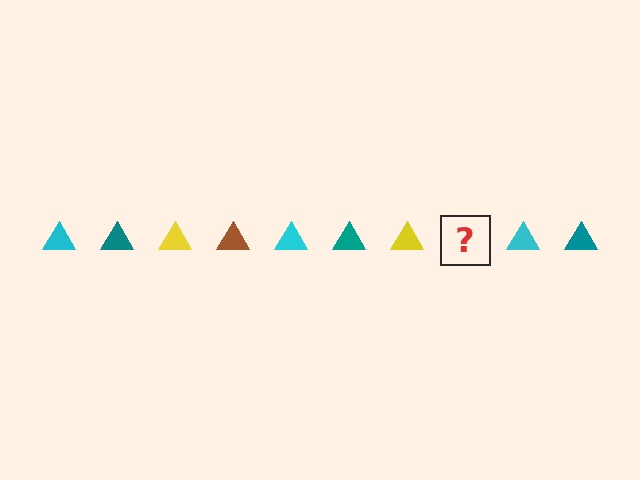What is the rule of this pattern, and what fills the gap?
The rule is that the pattern cycles through cyan, teal, yellow, brown triangles. The gap should be filled with a brown triangle.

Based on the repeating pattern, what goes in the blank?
The blank should be a brown triangle.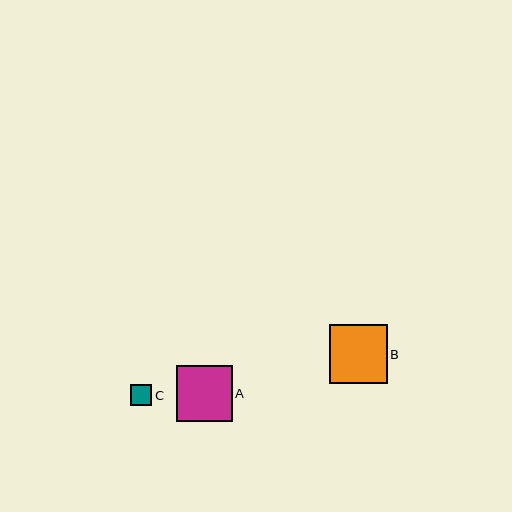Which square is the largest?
Square B is the largest with a size of approximately 58 pixels.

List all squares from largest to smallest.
From largest to smallest: B, A, C.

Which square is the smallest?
Square C is the smallest with a size of approximately 21 pixels.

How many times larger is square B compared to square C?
Square B is approximately 2.8 times the size of square C.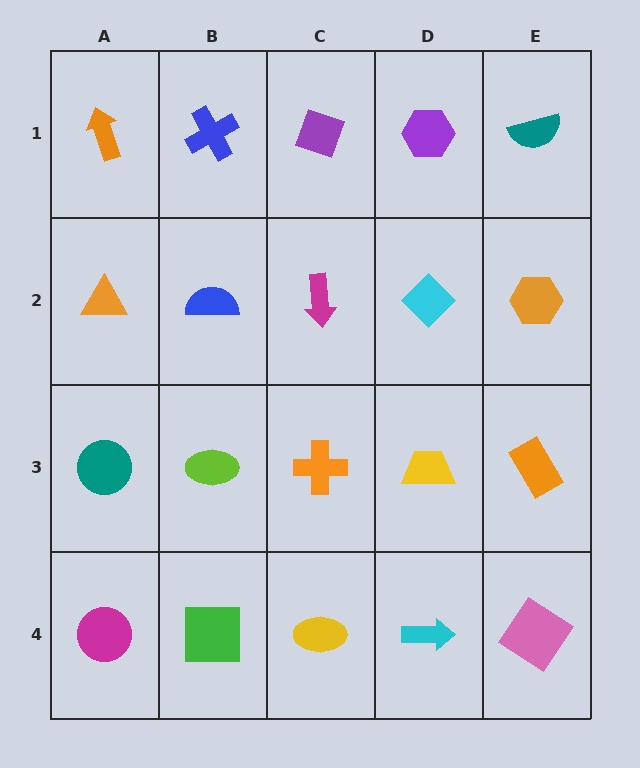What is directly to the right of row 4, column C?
A cyan arrow.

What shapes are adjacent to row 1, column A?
An orange triangle (row 2, column A), a blue cross (row 1, column B).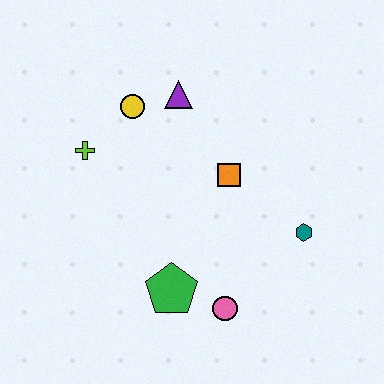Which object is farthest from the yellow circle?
The pink circle is farthest from the yellow circle.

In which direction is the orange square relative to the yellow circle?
The orange square is to the right of the yellow circle.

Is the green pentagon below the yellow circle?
Yes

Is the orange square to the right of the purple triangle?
Yes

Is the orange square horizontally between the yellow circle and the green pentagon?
No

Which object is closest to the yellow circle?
The purple triangle is closest to the yellow circle.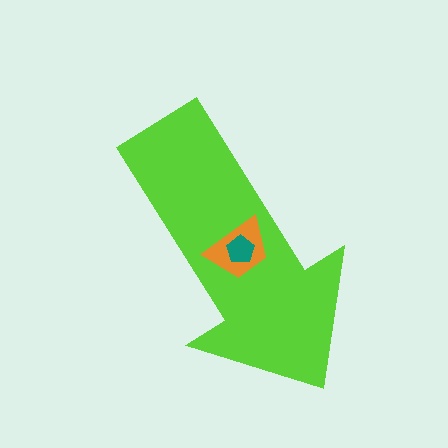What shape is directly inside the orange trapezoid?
The teal pentagon.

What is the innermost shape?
The teal pentagon.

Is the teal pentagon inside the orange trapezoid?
Yes.